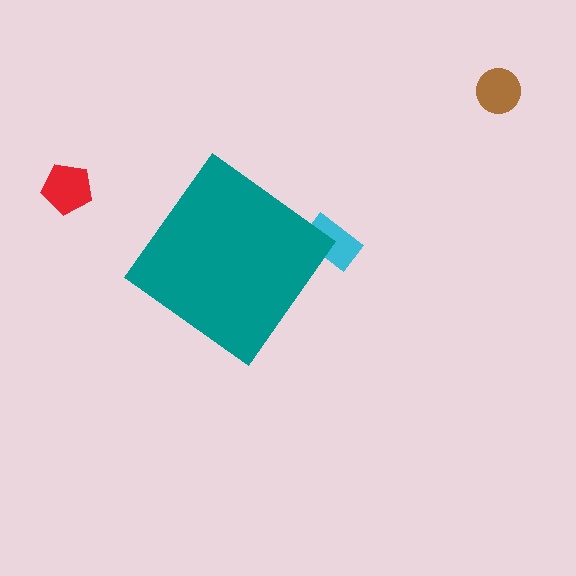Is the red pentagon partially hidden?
No, the red pentagon is fully visible.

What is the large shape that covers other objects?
A teal diamond.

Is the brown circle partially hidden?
No, the brown circle is fully visible.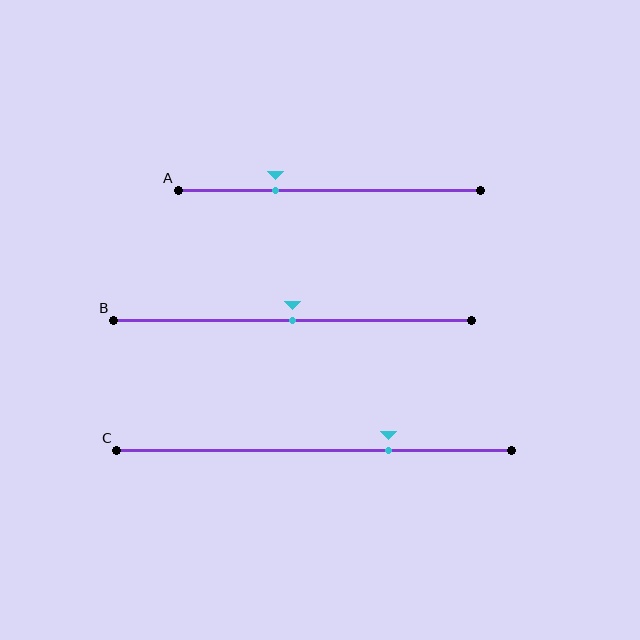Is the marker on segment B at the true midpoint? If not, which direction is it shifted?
Yes, the marker on segment B is at the true midpoint.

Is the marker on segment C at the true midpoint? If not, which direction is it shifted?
No, the marker on segment C is shifted to the right by about 19% of the segment length.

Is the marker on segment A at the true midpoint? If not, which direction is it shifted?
No, the marker on segment A is shifted to the left by about 18% of the segment length.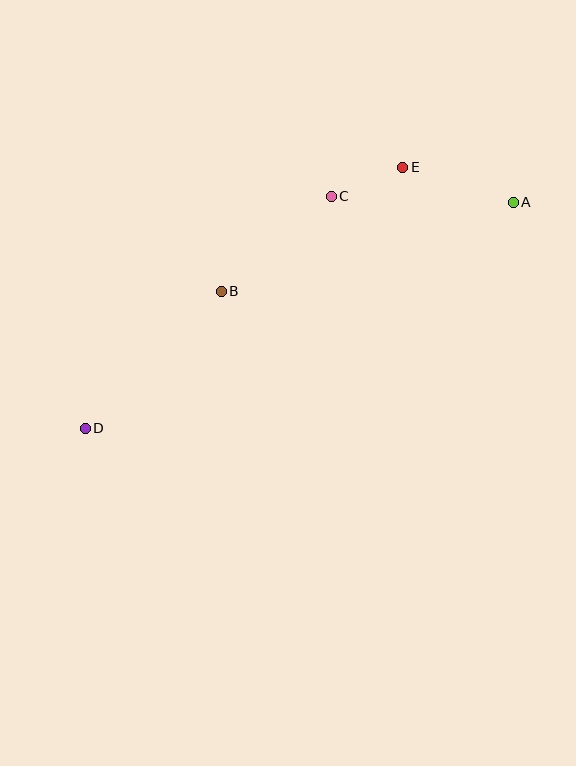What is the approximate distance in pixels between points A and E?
The distance between A and E is approximately 116 pixels.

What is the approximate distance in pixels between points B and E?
The distance between B and E is approximately 220 pixels.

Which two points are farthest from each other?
Points A and D are farthest from each other.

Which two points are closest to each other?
Points C and E are closest to each other.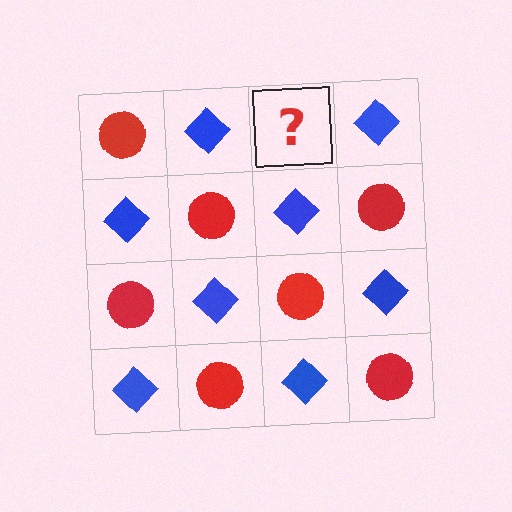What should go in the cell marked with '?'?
The missing cell should contain a red circle.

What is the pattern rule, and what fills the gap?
The rule is that it alternates red circle and blue diamond in a checkerboard pattern. The gap should be filled with a red circle.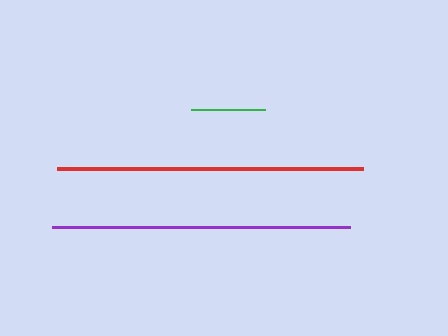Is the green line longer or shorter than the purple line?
The purple line is longer than the green line.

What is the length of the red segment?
The red segment is approximately 305 pixels long.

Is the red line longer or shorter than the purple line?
The red line is longer than the purple line.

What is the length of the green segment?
The green segment is approximately 74 pixels long.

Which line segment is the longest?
The red line is the longest at approximately 305 pixels.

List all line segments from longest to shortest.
From longest to shortest: red, purple, green.